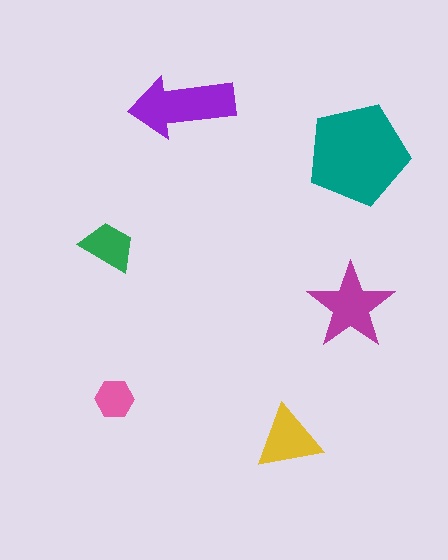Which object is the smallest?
The pink hexagon.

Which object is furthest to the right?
The teal pentagon is rightmost.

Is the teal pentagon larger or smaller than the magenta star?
Larger.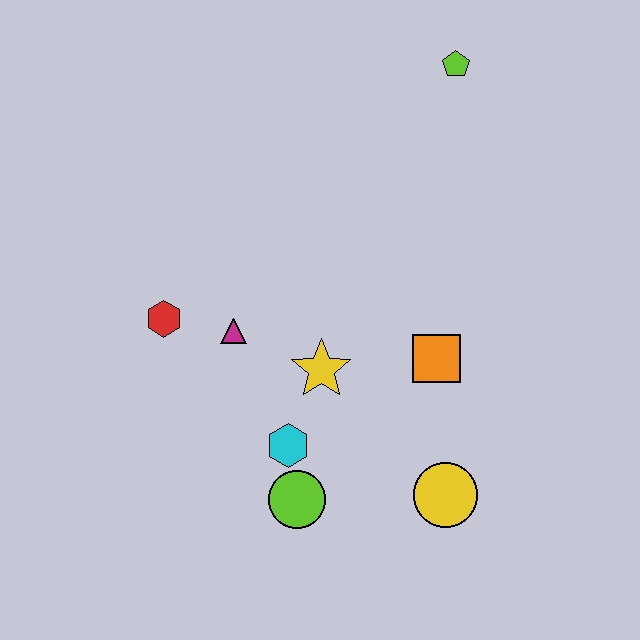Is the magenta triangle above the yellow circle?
Yes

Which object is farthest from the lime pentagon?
The lime circle is farthest from the lime pentagon.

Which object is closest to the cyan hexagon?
The lime circle is closest to the cyan hexagon.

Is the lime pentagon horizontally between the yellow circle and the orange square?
No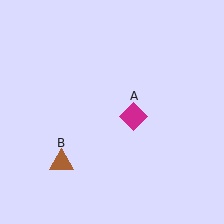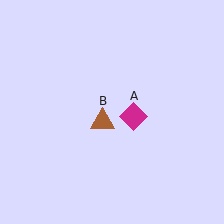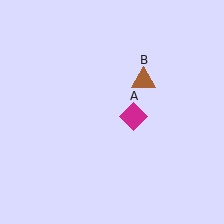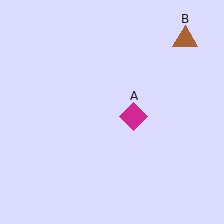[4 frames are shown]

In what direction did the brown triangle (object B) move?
The brown triangle (object B) moved up and to the right.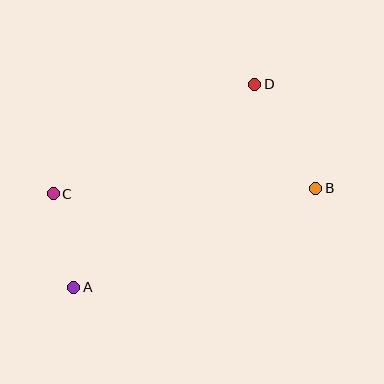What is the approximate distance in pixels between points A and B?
The distance between A and B is approximately 262 pixels.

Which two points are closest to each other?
Points A and C are closest to each other.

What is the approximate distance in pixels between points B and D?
The distance between B and D is approximately 121 pixels.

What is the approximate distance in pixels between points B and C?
The distance between B and C is approximately 263 pixels.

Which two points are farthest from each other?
Points A and D are farthest from each other.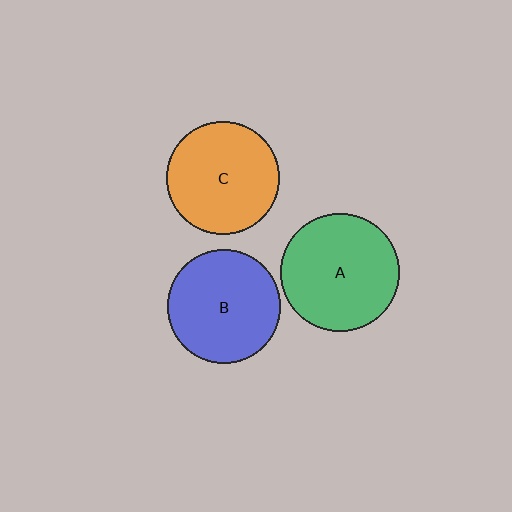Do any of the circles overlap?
No, none of the circles overlap.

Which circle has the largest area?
Circle A (green).